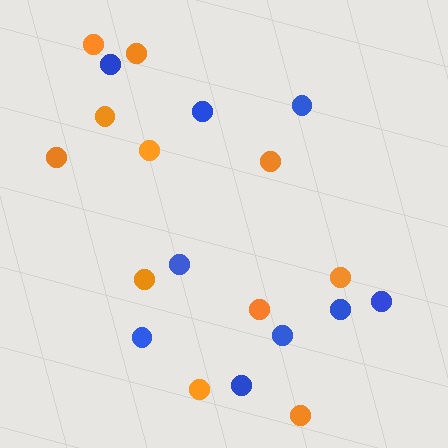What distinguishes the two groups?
There are 2 groups: one group of orange circles (11) and one group of blue circles (9).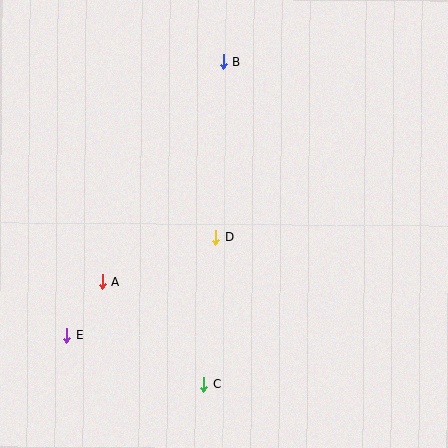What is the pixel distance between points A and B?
The distance between A and B is 251 pixels.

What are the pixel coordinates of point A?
Point A is at (102, 282).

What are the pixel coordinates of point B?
Point B is at (223, 62).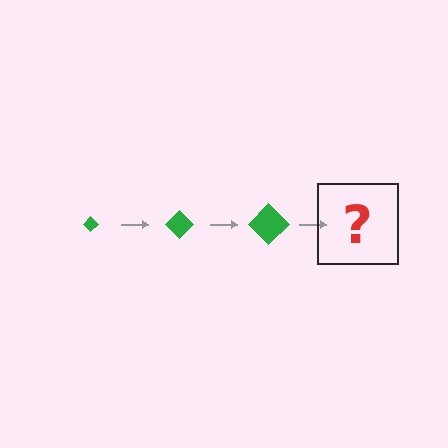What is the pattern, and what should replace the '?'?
The pattern is that the diamond gets progressively larger each step. The '?' should be a green diamond, larger than the previous one.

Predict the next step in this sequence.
The next step is a green diamond, larger than the previous one.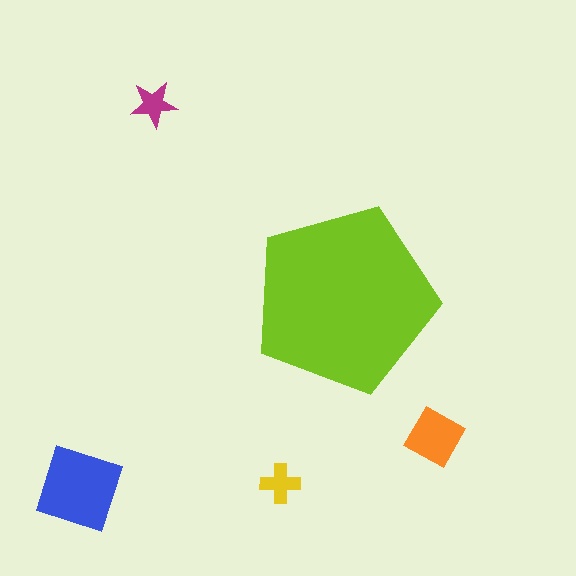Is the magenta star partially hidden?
No, the magenta star is fully visible.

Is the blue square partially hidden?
No, the blue square is fully visible.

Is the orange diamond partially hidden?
No, the orange diamond is fully visible.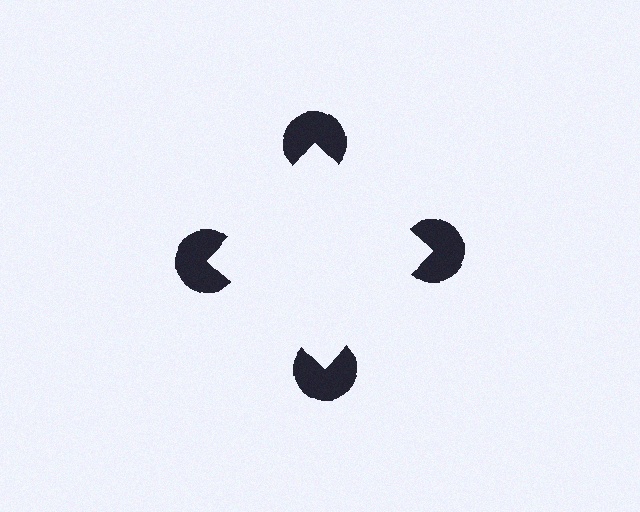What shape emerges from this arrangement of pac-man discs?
An illusory square — its edges are inferred from the aligned wedge cuts in the pac-man discs, not physically drawn.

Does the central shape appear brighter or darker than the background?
It typically appears slightly brighter than the background, even though no actual brightness change is drawn.